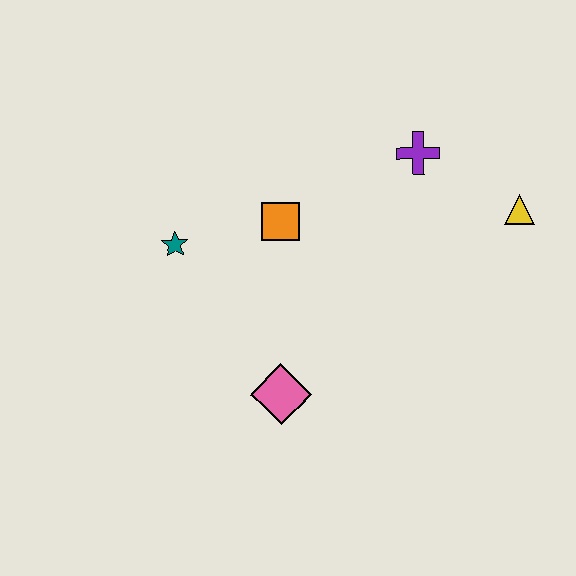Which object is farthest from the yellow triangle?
The teal star is farthest from the yellow triangle.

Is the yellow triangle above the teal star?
Yes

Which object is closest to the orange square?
The teal star is closest to the orange square.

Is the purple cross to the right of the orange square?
Yes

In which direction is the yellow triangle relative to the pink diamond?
The yellow triangle is to the right of the pink diamond.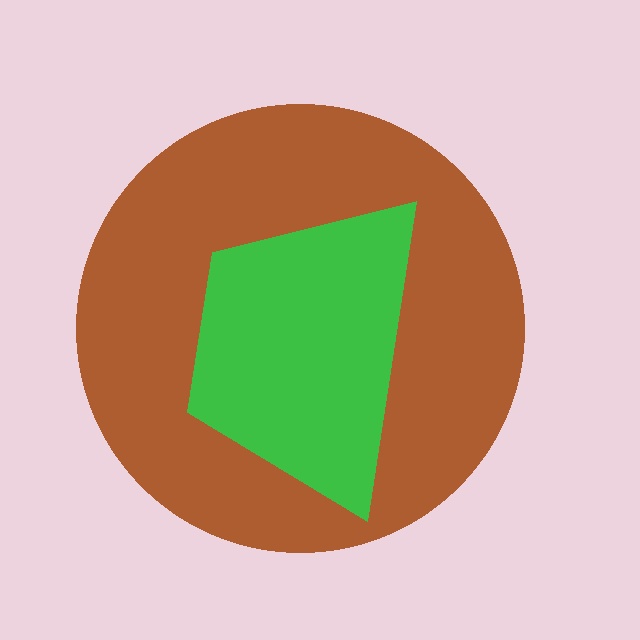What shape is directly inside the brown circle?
The green trapezoid.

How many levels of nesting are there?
2.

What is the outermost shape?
The brown circle.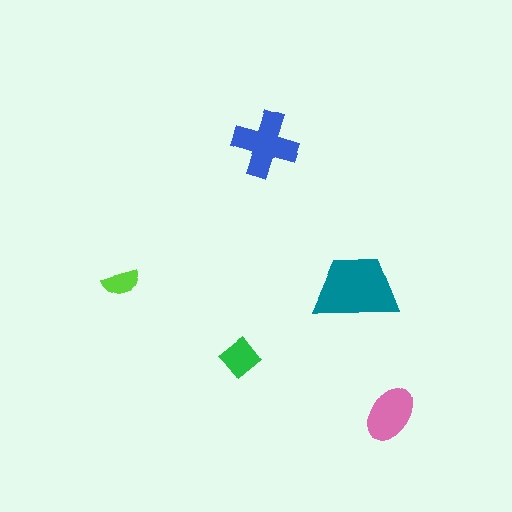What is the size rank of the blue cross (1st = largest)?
2nd.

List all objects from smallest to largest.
The lime semicircle, the green diamond, the pink ellipse, the blue cross, the teal trapezoid.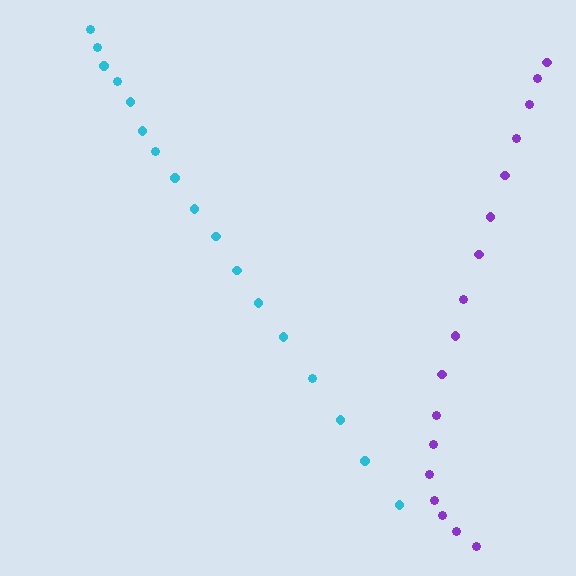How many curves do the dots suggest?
There are 2 distinct paths.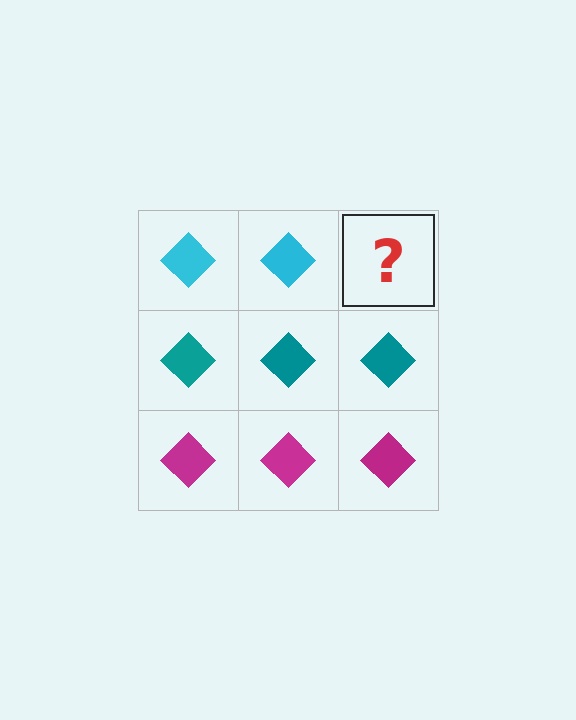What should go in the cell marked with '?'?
The missing cell should contain a cyan diamond.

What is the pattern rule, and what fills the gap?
The rule is that each row has a consistent color. The gap should be filled with a cyan diamond.